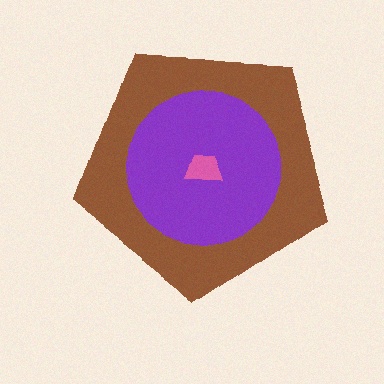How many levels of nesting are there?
3.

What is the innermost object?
The pink trapezoid.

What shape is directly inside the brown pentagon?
The purple circle.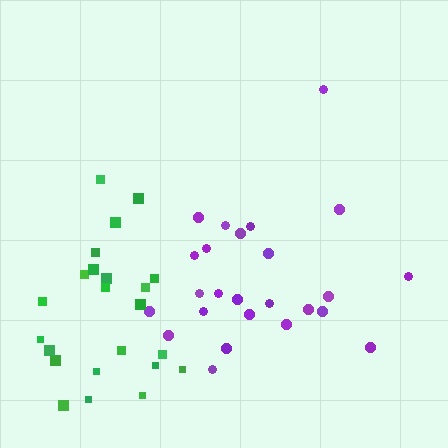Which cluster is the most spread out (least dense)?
Purple.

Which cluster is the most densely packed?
Green.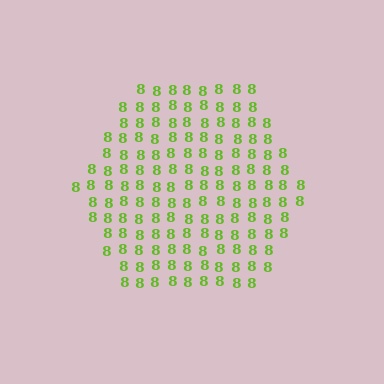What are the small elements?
The small elements are digit 8's.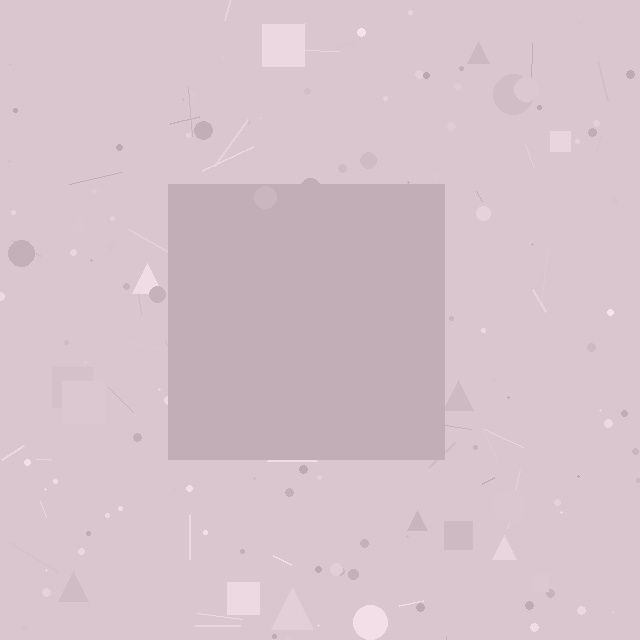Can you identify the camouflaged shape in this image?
The camouflaged shape is a square.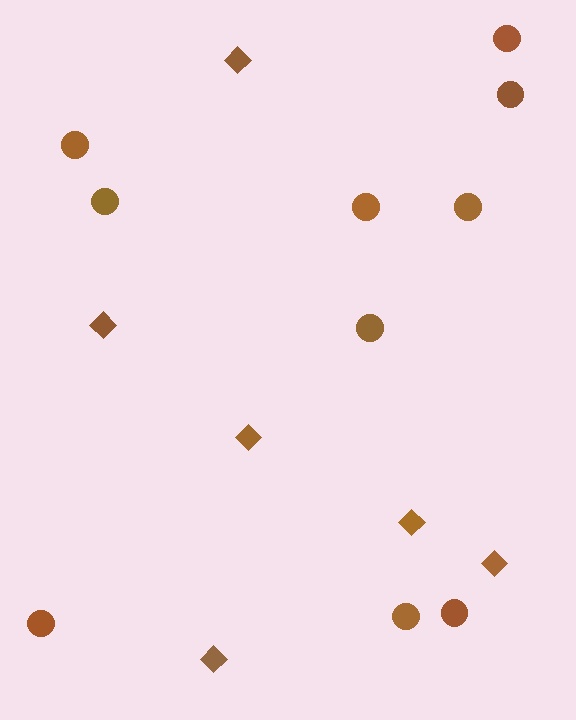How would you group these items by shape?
There are 2 groups: one group of circles (10) and one group of diamonds (6).